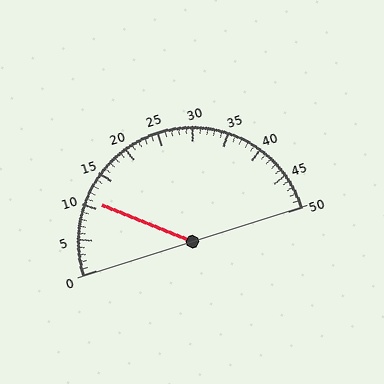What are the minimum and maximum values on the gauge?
The gauge ranges from 0 to 50.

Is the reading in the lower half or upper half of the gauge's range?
The reading is in the lower half of the range (0 to 50).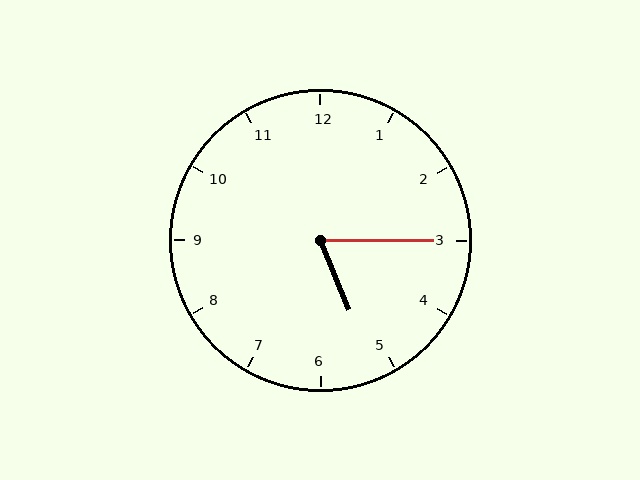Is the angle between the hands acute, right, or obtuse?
It is acute.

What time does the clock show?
5:15.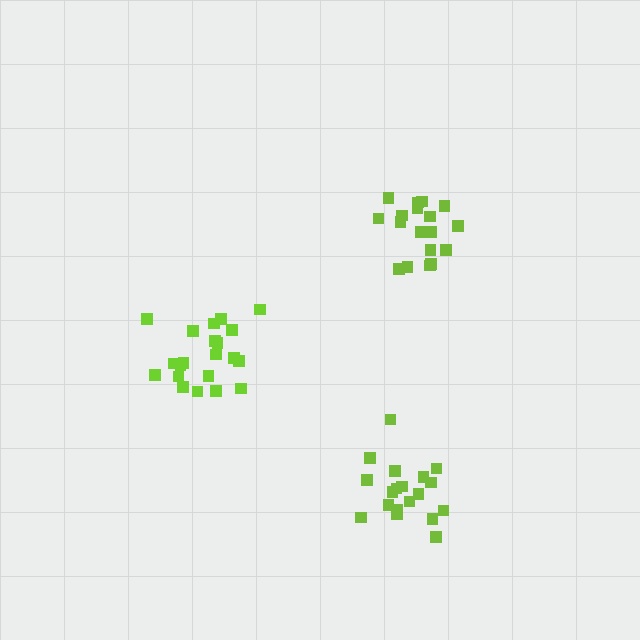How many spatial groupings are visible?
There are 3 spatial groupings.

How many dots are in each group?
Group 1: 19 dots, Group 2: 21 dots, Group 3: 18 dots (58 total).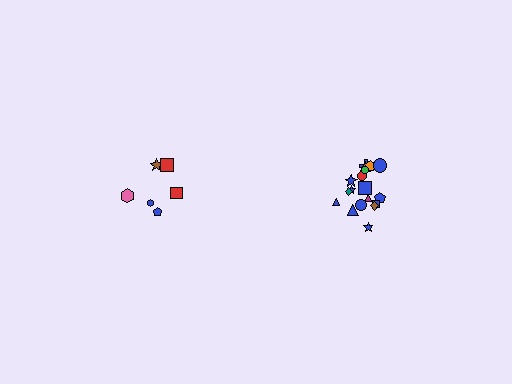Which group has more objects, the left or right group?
The right group.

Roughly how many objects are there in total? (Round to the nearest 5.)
Roughly 25 objects in total.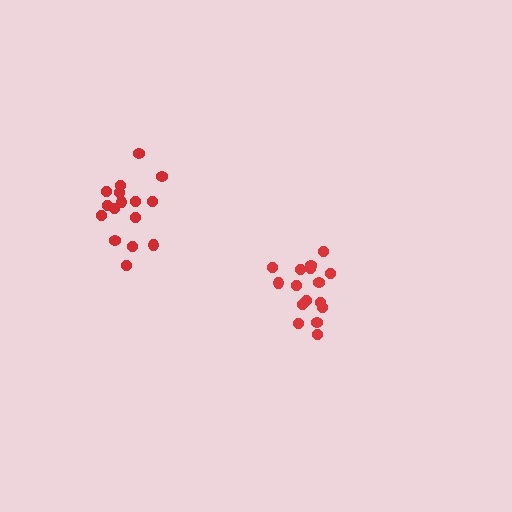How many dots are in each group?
Group 1: 16 dots, Group 2: 16 dots (32 total).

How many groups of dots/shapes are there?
There are 2 groups.